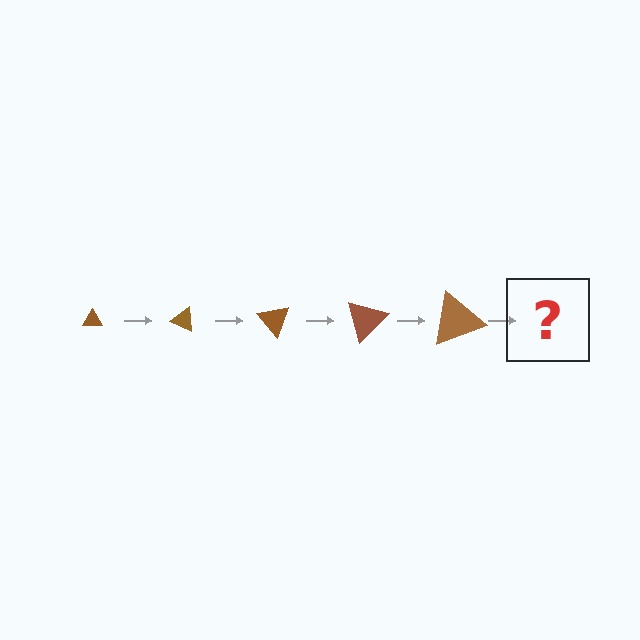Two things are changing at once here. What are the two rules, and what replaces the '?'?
The two rules are that the triangle grows larger each step and it rotates 25 degrees each step. The '?' should be a triangle, larger than the previous one and rotated 125 degrees from the start.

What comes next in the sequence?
The next element should be a triangle, larger than the previous one and rotated 125 degrees from the start.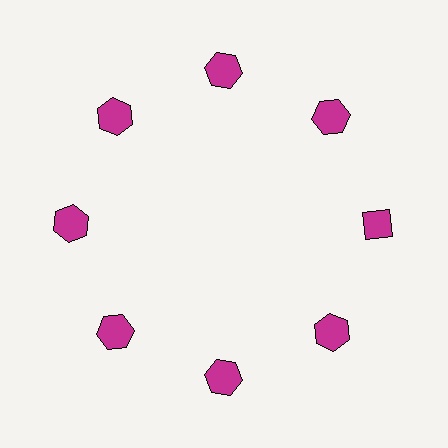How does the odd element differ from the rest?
It has a different shape: diamond instead of hexagon.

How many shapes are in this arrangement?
There are 8 shapes arranged in a ring pattern.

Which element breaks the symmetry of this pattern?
The magenta diamond at roughly the 3 o'clock position breaks the symmetry. All other shapes are magenta hexagons.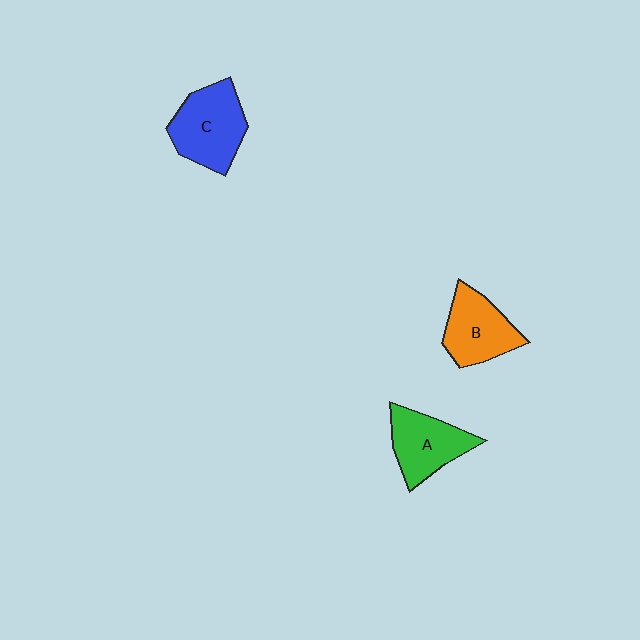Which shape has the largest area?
Shape C (blue).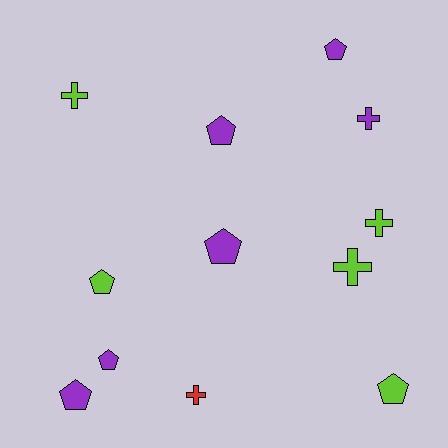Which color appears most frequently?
Purple, with 6 objects.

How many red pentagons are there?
There are no red pentagons.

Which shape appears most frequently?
Pentagon, with 7 objects.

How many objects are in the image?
There are 12 objects.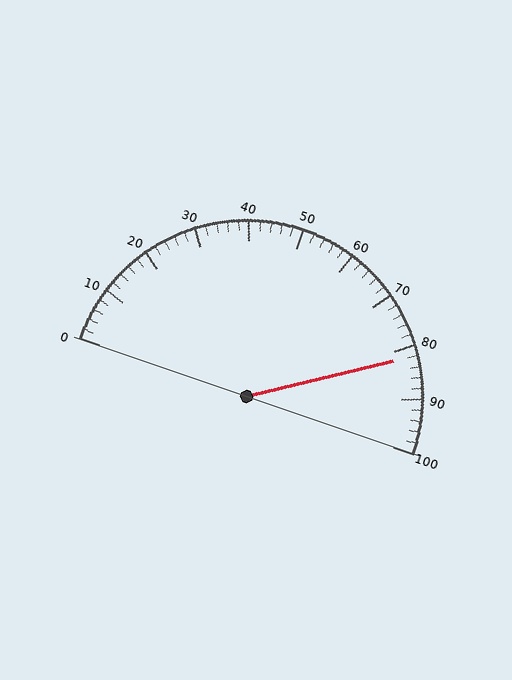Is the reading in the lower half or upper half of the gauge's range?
The reading is in the upper half of the range (0 to 100).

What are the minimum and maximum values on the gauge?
The gauge ranges from 0 to 100.